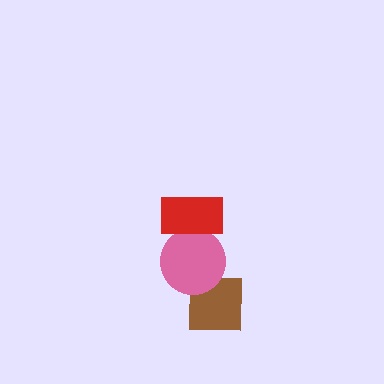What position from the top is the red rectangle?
The red rectangle is 1st from the top.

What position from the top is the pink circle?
The pink circle is 2nd from the top.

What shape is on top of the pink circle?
The red rectangle is on top of the pink circle.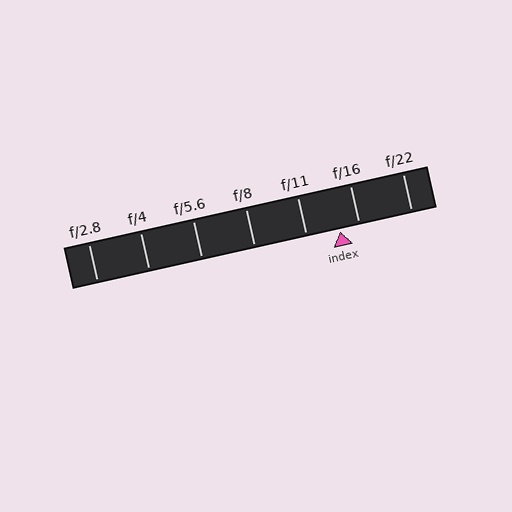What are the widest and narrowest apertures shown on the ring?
The widest aperture shown is f/2.8 and the narrowest is f/22.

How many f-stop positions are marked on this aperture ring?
There are 7 f-stop positions marked.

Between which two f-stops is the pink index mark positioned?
The index mark is between f/11 and f/16.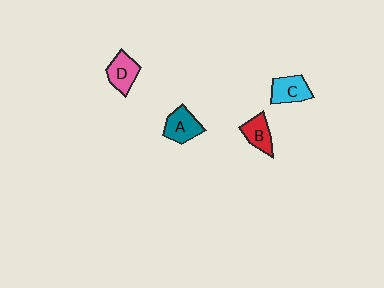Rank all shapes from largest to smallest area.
From largest to smallest: A (teal), C (cyan), D (pink), B (red).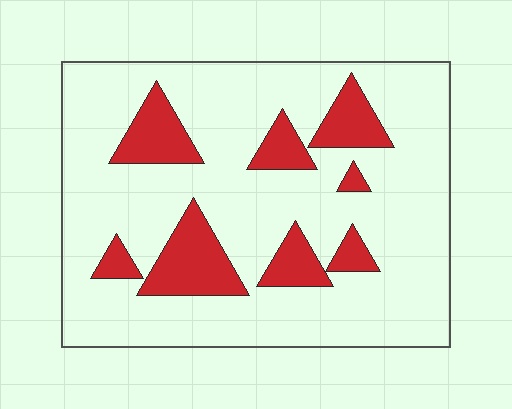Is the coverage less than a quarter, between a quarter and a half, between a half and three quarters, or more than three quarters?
Less than a quarter.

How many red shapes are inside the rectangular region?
8.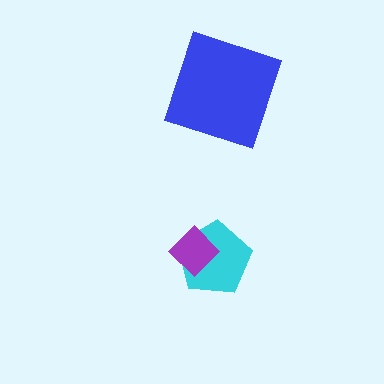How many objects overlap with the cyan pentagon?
1 object overlaps with the cyan pentagon.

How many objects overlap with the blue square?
0 objects overlap with the blue square.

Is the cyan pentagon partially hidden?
Yes, it is partially covered by another shape.